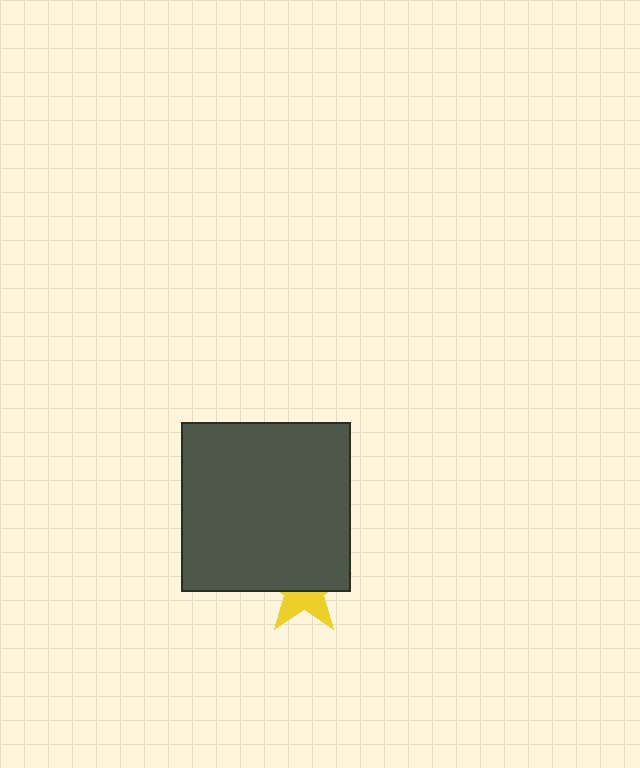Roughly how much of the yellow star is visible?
A small part of it is visible (roughly 42%).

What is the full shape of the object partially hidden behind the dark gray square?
The partially hidden object is a yellow star.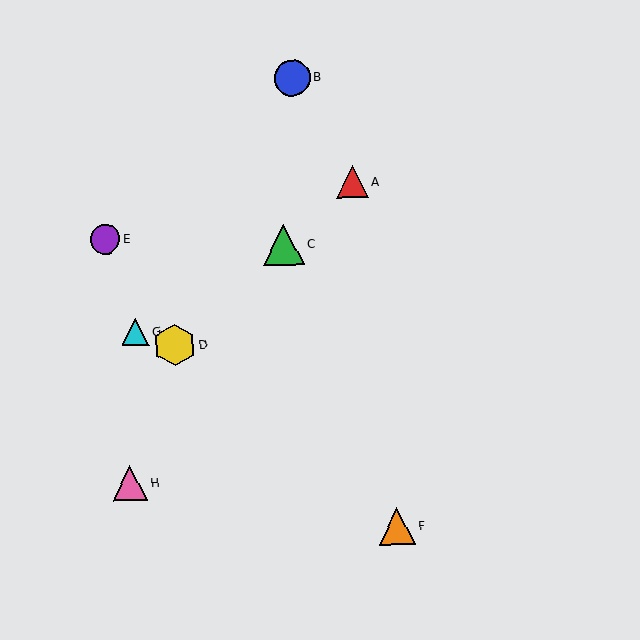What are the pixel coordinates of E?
Object E is at (105, 239).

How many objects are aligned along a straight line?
3 objects (A, C, D) are aligned along a straight line.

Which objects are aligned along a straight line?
Objects A, C, D are aligned along a straight line.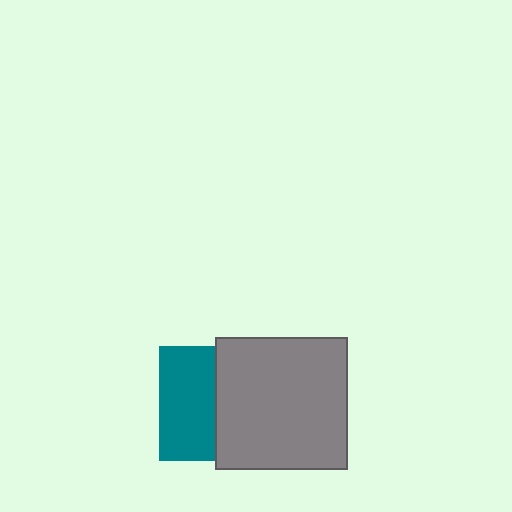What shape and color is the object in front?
The object in front is a gray square.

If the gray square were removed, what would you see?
You would see the complete teal square.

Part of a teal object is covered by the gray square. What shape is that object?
It is a square.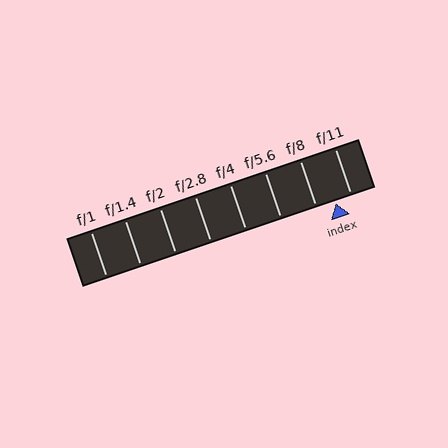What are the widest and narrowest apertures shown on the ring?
The widest aperture shown is f/1 and the narrowest is f/11.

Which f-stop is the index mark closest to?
The index mark is closest to f/11.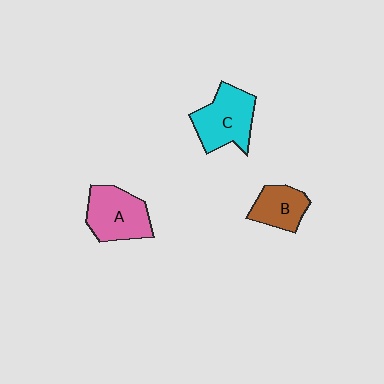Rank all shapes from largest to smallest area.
From largest to smallest: C (cyan), A (pink), B (brown).